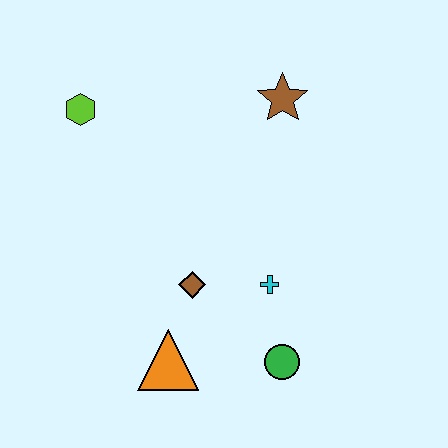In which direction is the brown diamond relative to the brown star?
The brown diamond is below the brown star.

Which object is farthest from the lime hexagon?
The green circle is farthest from the lime hexagon.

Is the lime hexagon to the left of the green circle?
Yes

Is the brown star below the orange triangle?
No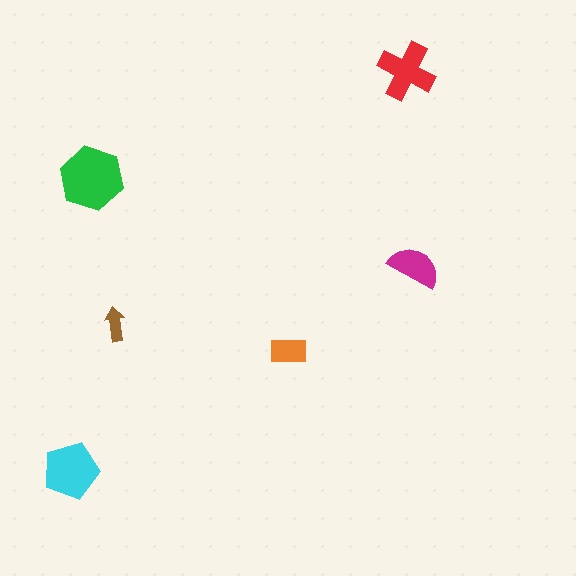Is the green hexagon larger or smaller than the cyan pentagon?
Larger.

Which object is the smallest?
The brown arrow.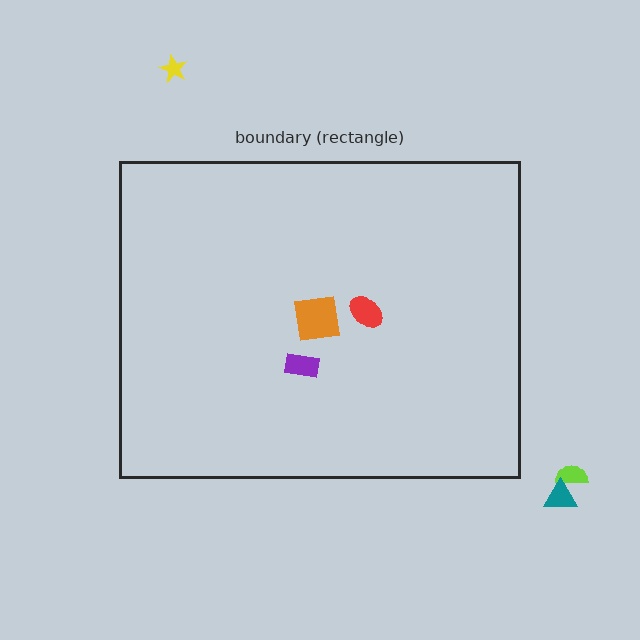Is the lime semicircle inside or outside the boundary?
Outside.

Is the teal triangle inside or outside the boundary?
Outside.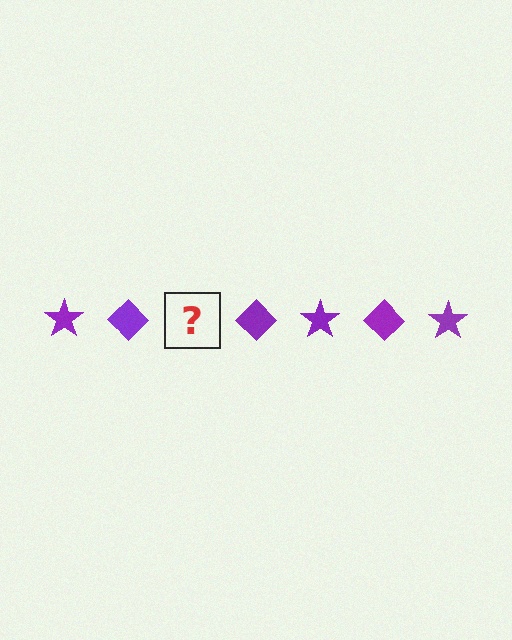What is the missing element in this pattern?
The missing element is a purple star.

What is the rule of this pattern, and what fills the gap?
The rule is that the pattern cycles through star, diamond shapes in purple. The gap should be filled with a purple star.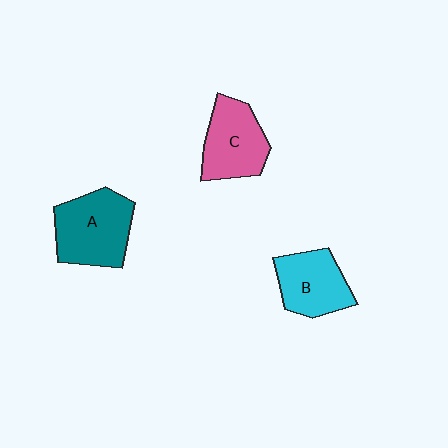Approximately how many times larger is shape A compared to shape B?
Approximately 1.3 times.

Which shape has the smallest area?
Shape B (cyan).